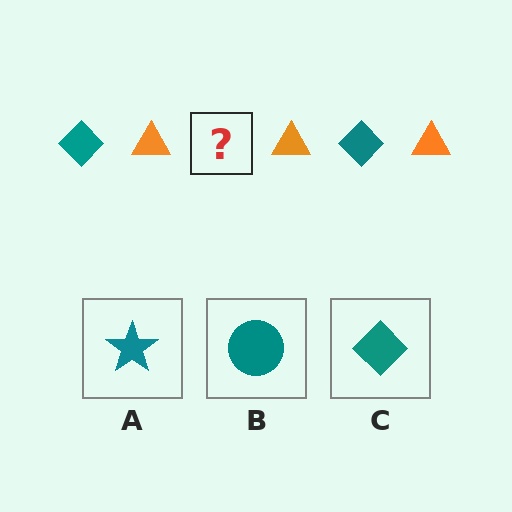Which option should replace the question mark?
Option C.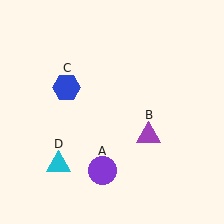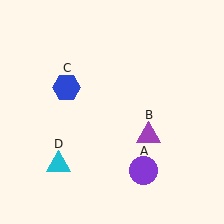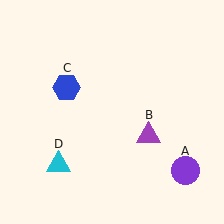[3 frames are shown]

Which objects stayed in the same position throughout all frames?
Purple triangle (object B) and blue hexagon (object C) and cyan triangle (object D) remained stationary.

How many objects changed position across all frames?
1 object changed position: purple circle (object A).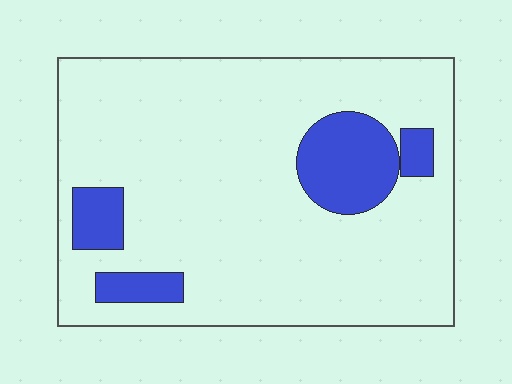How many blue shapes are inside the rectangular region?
4.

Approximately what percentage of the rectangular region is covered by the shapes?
Approximately 15%.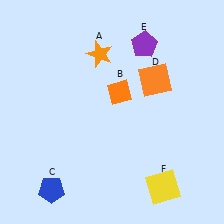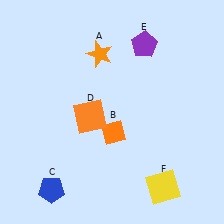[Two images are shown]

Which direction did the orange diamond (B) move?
The orange diamond (B) moved down.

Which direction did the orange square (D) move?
The orange square (D) moved left.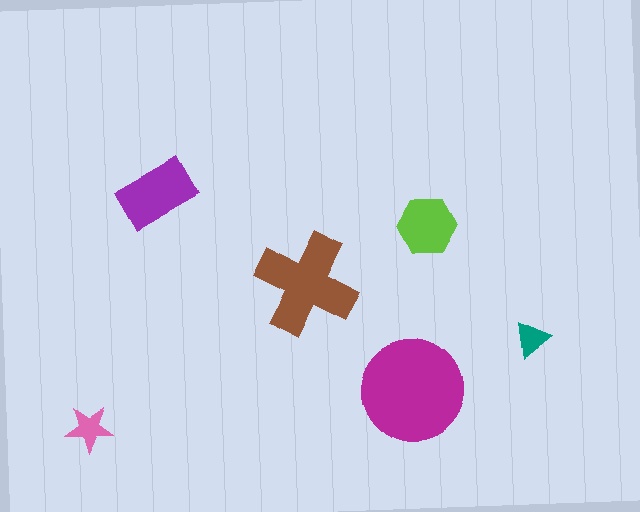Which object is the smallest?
The teal triangle.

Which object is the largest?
The magenta circle.